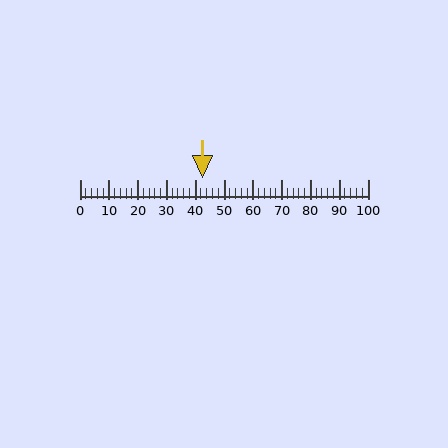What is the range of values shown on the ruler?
The ruler shows values from 0 to 100.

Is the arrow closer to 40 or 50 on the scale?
The arrow is closer to 40.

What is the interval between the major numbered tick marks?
The major tick marks are spaced 10 units apart.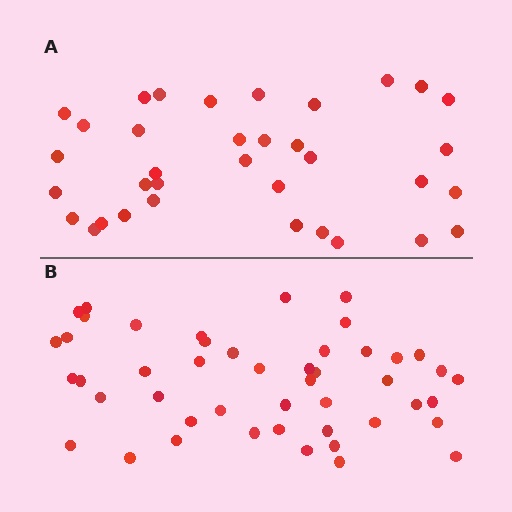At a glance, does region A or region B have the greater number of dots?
Region B (the bottom region) has more dots.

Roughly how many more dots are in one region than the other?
Region B has roughly 12 or so more dots than region A.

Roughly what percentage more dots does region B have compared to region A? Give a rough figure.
About 35% more.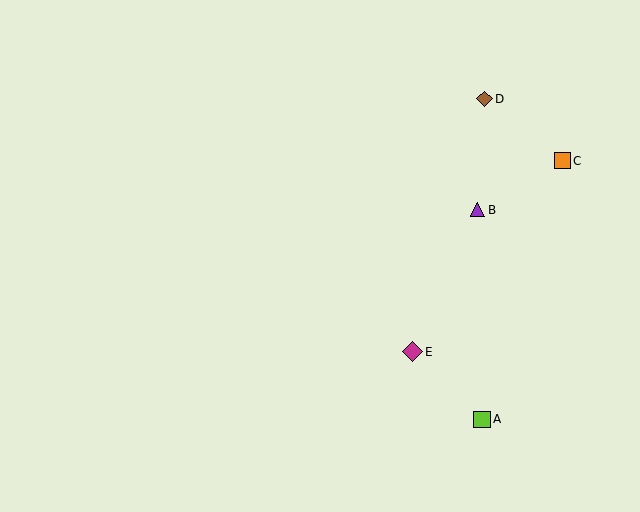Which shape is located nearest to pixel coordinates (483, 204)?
The purple triangle (labeled B) at (478, 210) is nearest to that location.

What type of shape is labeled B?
Shape B is a purple triangle.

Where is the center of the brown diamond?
The center of the brown diamond is at (485, 99).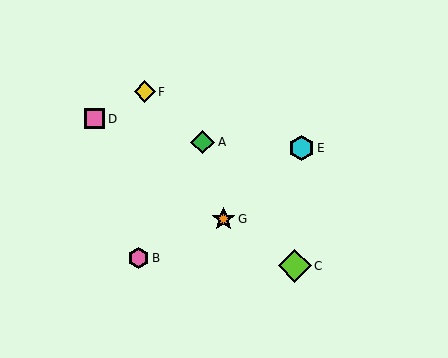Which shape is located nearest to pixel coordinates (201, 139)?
The green diamond (labeled A) at (203, 142) is nearest to that location.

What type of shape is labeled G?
Shape G is an orange star.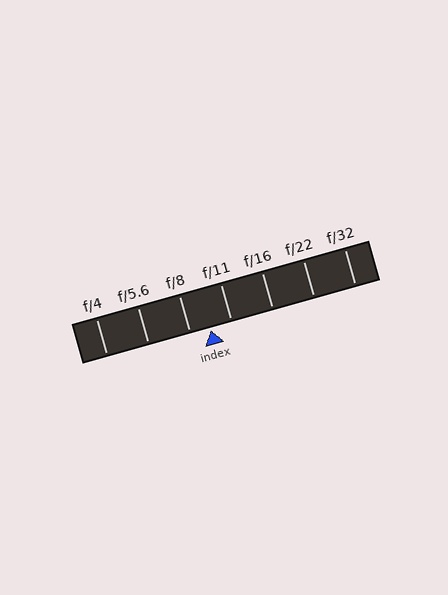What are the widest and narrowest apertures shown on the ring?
The widest aperture shown is f/4 and the narrowest is f/32.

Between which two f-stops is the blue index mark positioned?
The index mark is between f/8 and f/11.